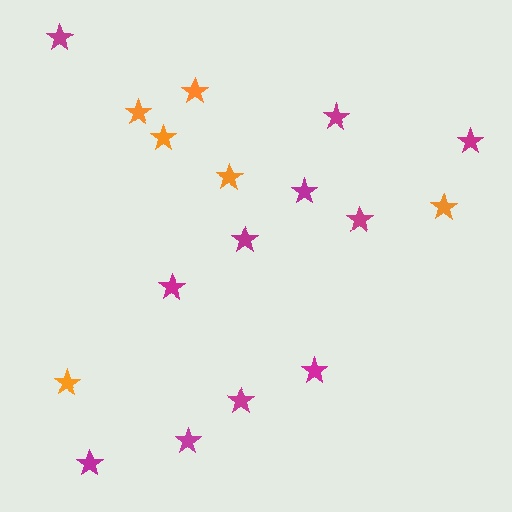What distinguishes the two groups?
There are 2 groups: one group of orange stars (6) and one group of magenta stars (11).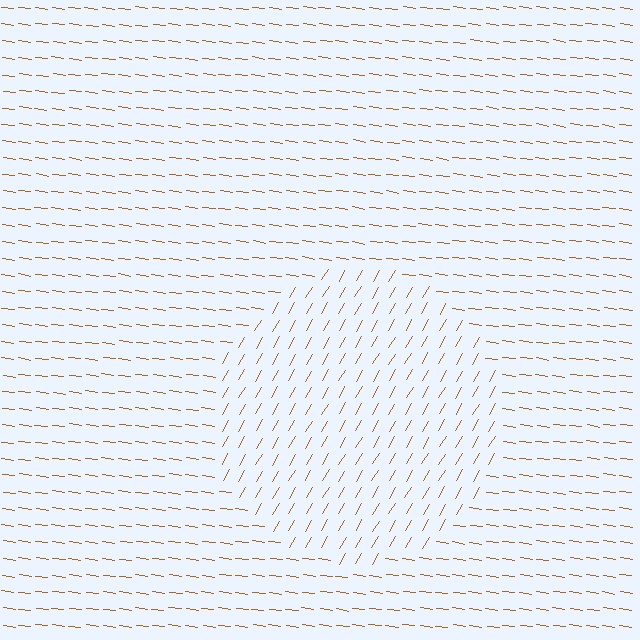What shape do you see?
I see a circle.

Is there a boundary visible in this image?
Yes, there is a texture boundary formed by a change in line orientation.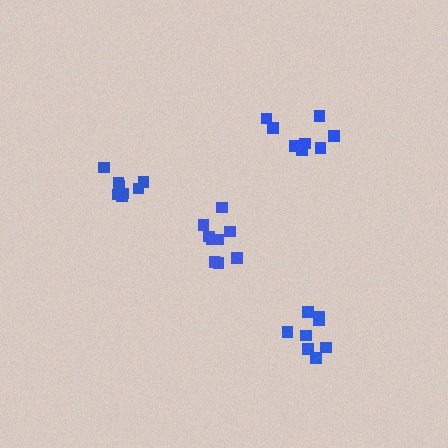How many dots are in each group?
Group 1: 8 dots, Group 2: 9 dots, Group 3: 8 dots, Group 4: 8 dots (33 total).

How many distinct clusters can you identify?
There are 4 distinct clusters.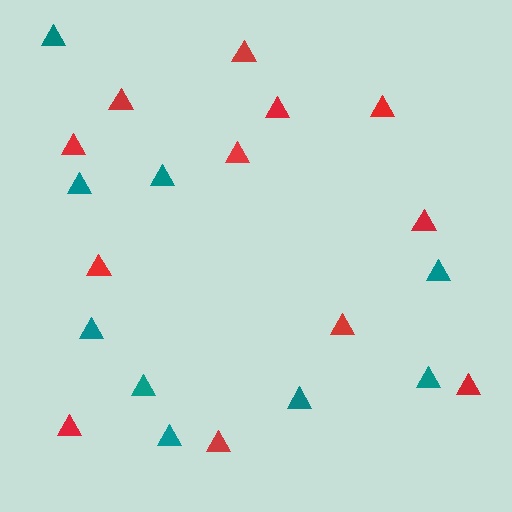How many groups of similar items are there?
There are 2 groups: one group of red triangles (12) and one group of teal triangles (9).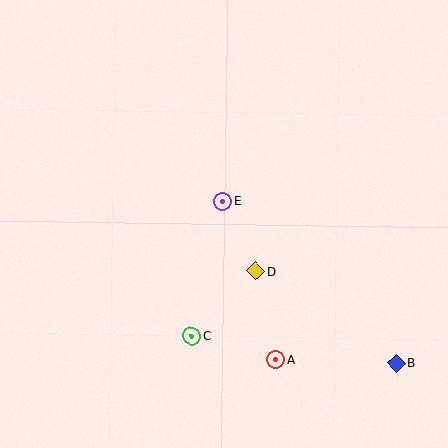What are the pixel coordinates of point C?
Point C is at (192, 336).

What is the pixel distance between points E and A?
The distance between E and A is 167 pixels.